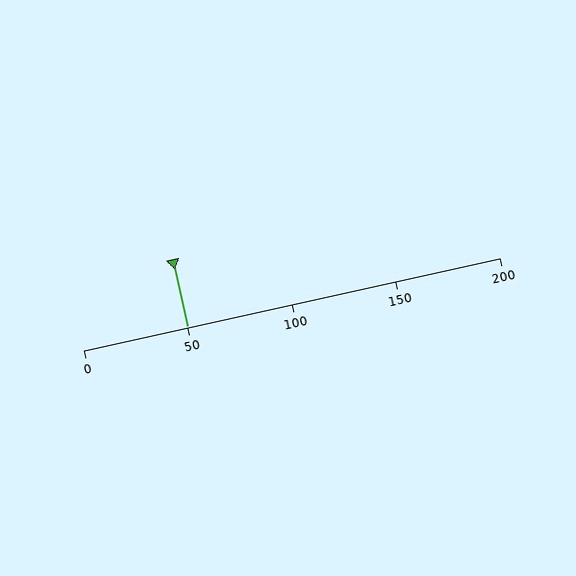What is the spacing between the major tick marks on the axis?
The major ticks are spaced 50 apart.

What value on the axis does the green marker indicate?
The marker indicates approximately 50.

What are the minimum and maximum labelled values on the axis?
The axis runs from 0 to 200.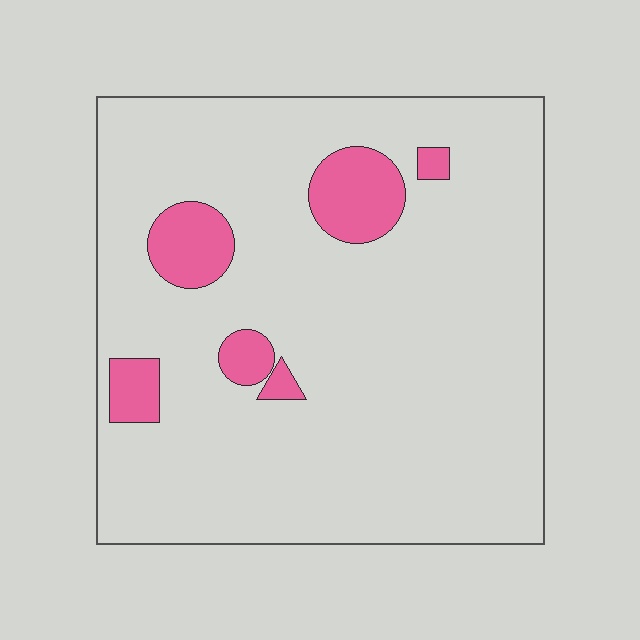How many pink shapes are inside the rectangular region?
6.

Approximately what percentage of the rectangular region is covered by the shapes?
Approximately 10%.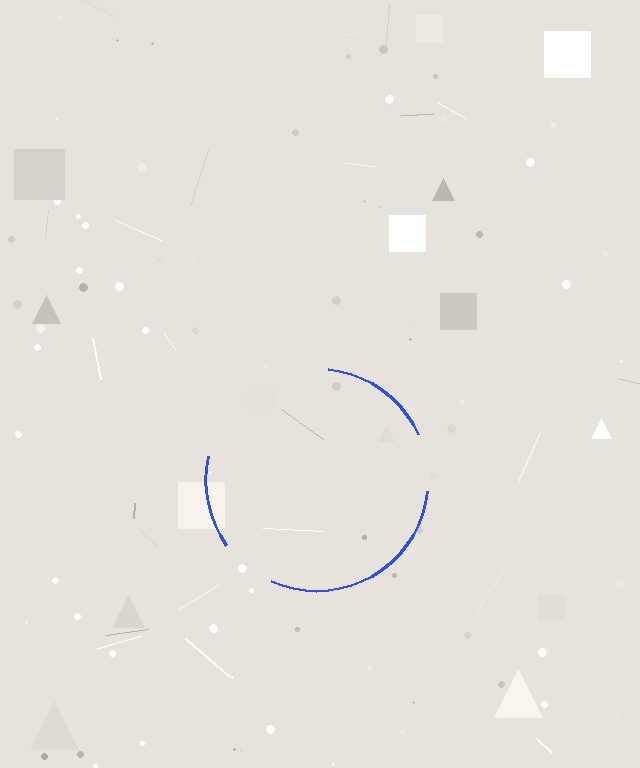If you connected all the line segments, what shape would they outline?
They would outline a circle.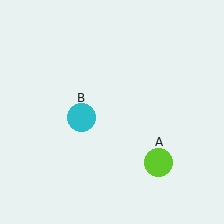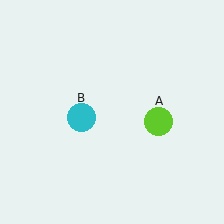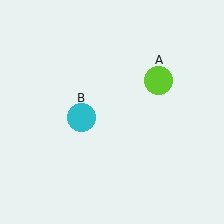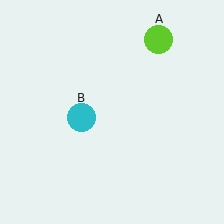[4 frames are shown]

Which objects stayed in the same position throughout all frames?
Cyan circle (object B) remained stationary.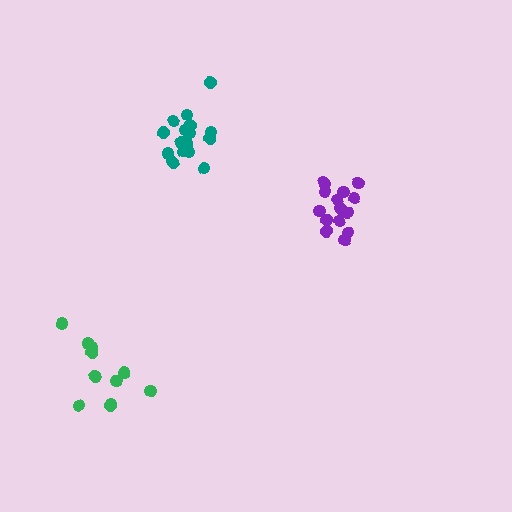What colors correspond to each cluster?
The clusters are colored: green, teal, purple.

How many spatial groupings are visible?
There are 3 spatial groupings.